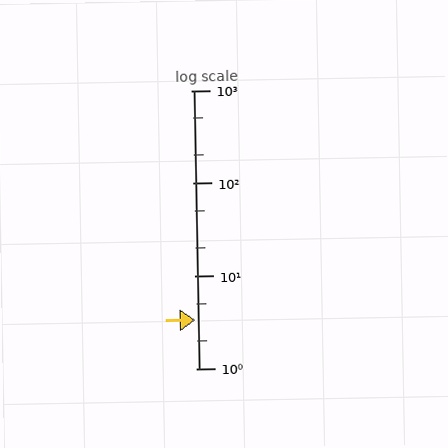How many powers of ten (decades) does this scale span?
The scale spans 3 decades, from 1 to 1000.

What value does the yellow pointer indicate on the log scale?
The pointer indicates approximately 3.3.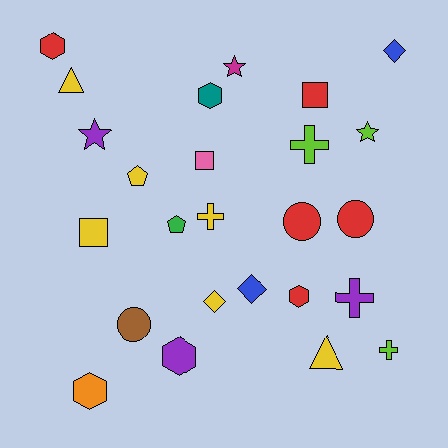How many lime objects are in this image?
There are 3 lime objects.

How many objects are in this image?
There are 25 objects.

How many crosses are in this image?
There are 4 crosses.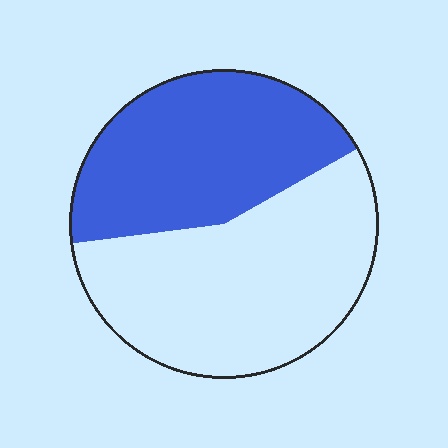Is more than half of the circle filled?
No.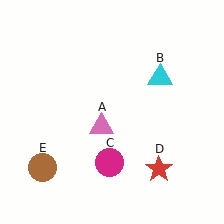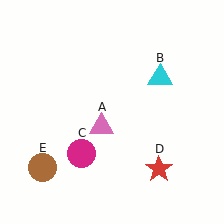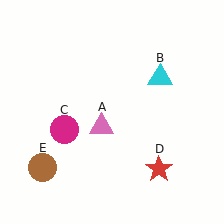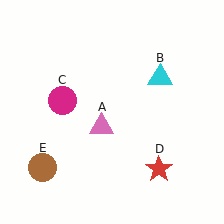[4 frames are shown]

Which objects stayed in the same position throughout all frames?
Pink triangle (object A) and cyan triangle (object B) and red star (object D) and brown circle (object E) remained stationary.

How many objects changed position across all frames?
1 object changed position: magenta circle (object C).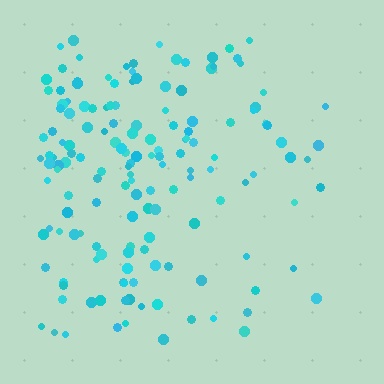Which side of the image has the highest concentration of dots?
The left.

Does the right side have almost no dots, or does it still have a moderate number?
Still a moderate number, just noticeably fewer than the left.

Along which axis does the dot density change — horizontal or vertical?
Horizontal.